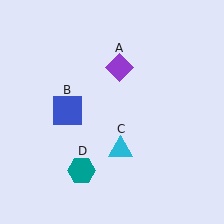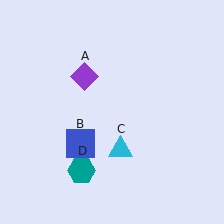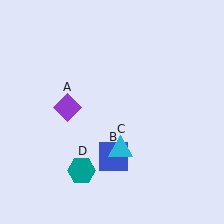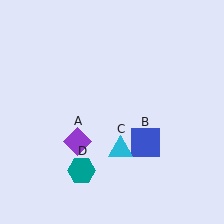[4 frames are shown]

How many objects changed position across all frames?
2 objects changed position: purple diamond (object A), blue square (object B).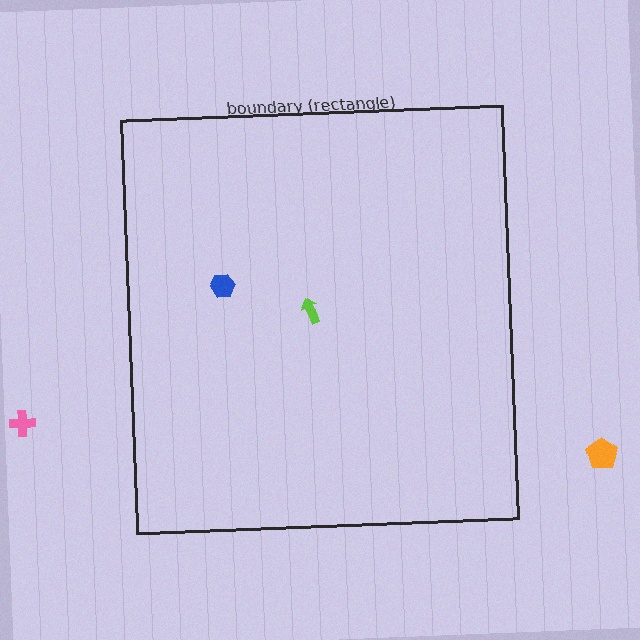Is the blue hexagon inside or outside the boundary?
Inside.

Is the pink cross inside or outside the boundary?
Outside.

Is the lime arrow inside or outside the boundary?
Inside.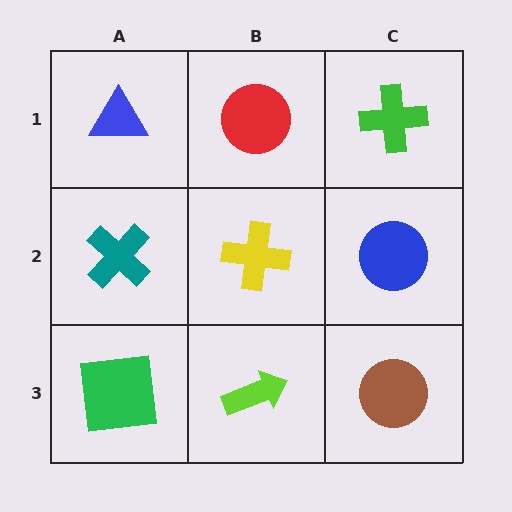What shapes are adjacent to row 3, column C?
A blue circle (row 2, column C), a lime arrow (row 3, column B).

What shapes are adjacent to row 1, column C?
A blue circle (row 2, column C), a red circle (row 1, column B).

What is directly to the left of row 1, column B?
A blue triangle.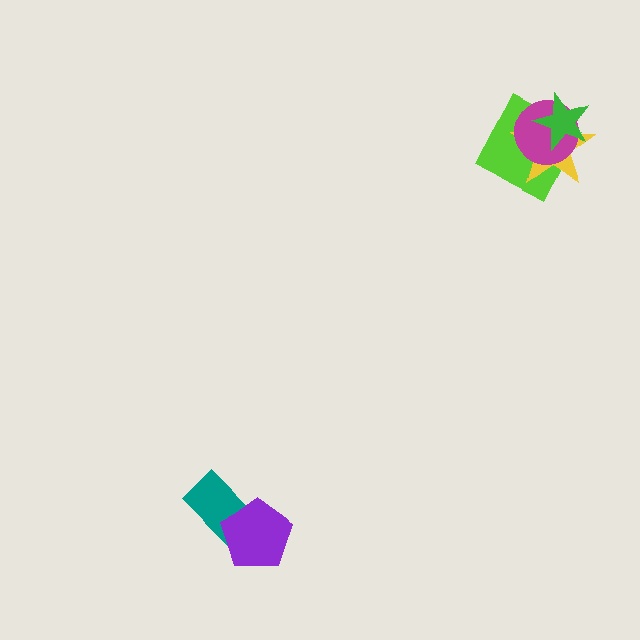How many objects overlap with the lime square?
3 objects overlap with the lime square.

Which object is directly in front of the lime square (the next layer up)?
The yellow star is directly in front of the lime square.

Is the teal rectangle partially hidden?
Yes, it is partially covered by another shape.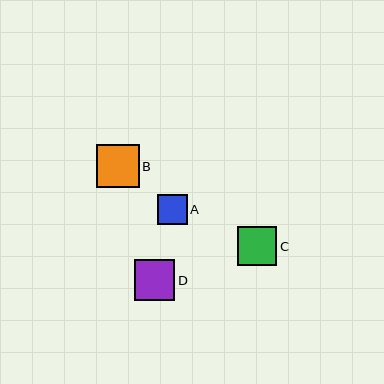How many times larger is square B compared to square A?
Square B is approximately 1.4 times the size of square A.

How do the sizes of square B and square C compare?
Square B and square C are approximately the same size.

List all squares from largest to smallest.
From largest to smallest: B, D, C, A.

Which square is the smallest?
Square A is the smallest with a size of approximately 30 pixels.